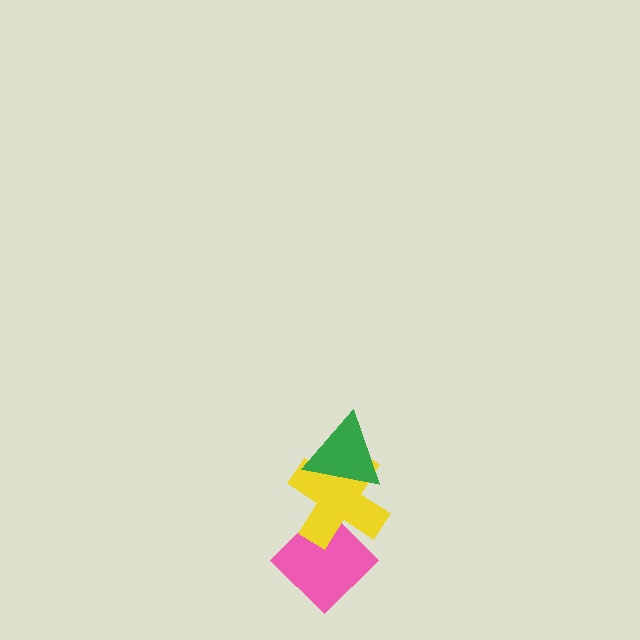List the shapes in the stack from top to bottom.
From top to bottom: the green triangle, the yellow cross, the pink diamond.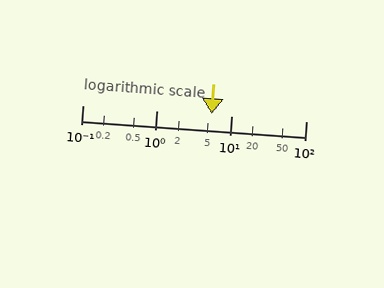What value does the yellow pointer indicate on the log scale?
The pointer indicates approximately 5.5.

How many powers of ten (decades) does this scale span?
The scale spans 3 decades, from 0.1 to 100.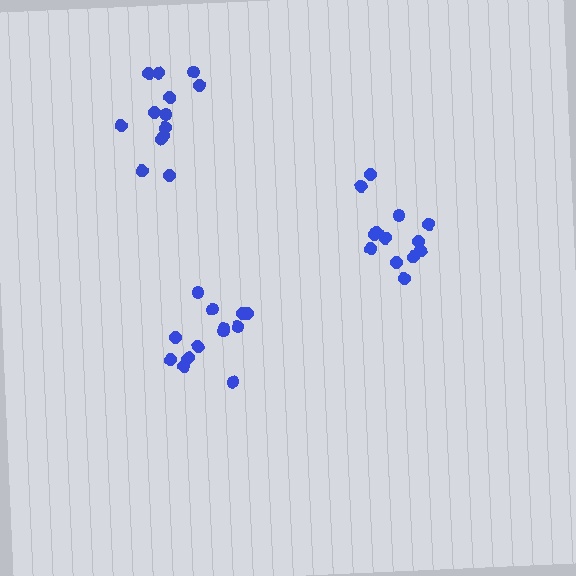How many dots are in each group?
Group 1: 13 dots, Group 2: 14 dots, Group 3: 13 dots (40 total).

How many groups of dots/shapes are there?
There are 3 groups.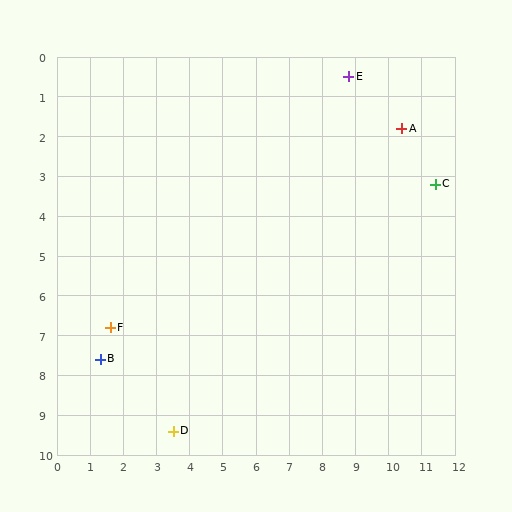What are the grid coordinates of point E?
Point E is at approximately (8.8, 0.5).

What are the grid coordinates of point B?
Point B is at approximately (1.3, 7.6).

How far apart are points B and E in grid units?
Points B and E are about 10.3 grid units apart.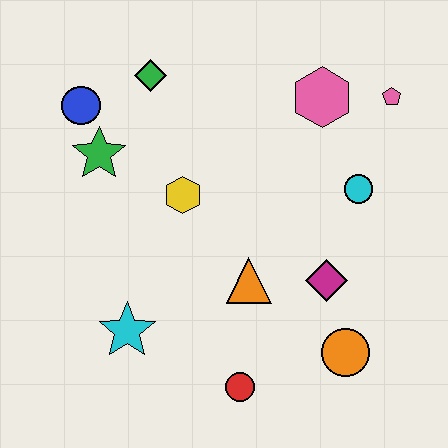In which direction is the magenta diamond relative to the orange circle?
The magenta diamond is above the orange circle.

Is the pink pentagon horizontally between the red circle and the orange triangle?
No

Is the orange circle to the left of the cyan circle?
Yes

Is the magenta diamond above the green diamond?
No